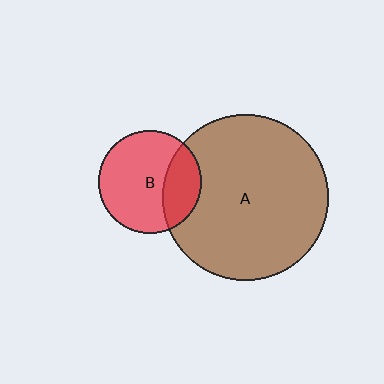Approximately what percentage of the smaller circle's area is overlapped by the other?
Approximately 30%.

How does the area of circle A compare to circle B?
Approximately 2.6 times.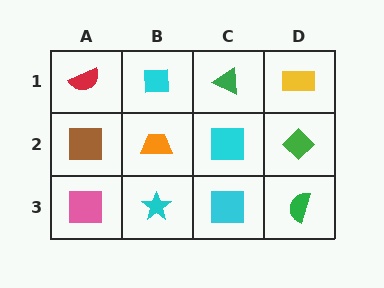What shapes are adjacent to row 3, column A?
A brown square (row 2, column A), a cyan star (row 3, column B).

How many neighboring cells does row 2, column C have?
4.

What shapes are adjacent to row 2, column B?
A cyan square (row 1, column B), a cyan star (row 3, column B), a brown square (row 2, column A), a cyan square (row 2, column C).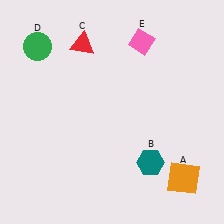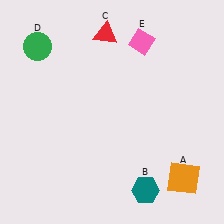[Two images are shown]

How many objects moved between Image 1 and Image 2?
2 objects moved between the two images.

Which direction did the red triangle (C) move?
The red triangle (C) moved right.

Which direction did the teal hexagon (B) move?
The teal hexagon (B) moved down.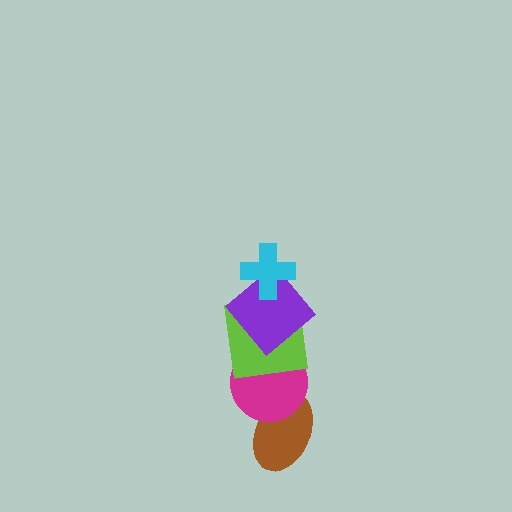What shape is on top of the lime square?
The purple diamond is on top of the lime square.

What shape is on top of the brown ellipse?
The magenta circle is on top of the brown ellipse.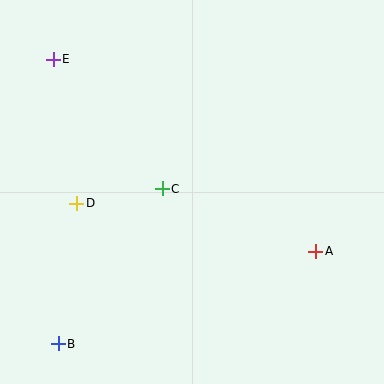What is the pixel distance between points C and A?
The distance between C and A is 166 pixels.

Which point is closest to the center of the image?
Point C at (162, 189) is closest to the center.